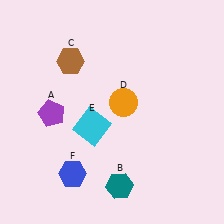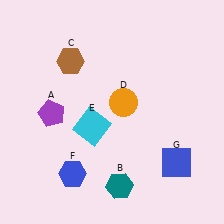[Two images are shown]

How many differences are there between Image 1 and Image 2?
There is 1 difference between the two images.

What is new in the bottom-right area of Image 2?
A blue square (G) was added in the bottom-right area of Image 2.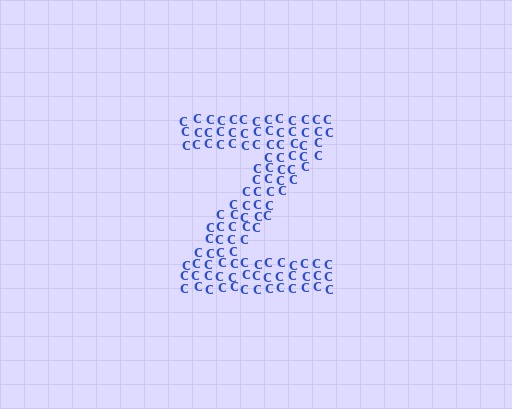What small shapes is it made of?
It is made of small letter C's.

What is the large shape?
The large shape is the letter Z.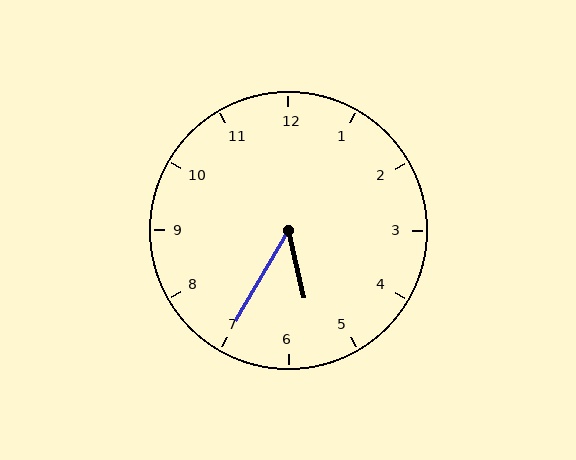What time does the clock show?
5:35.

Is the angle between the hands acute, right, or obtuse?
It is acute.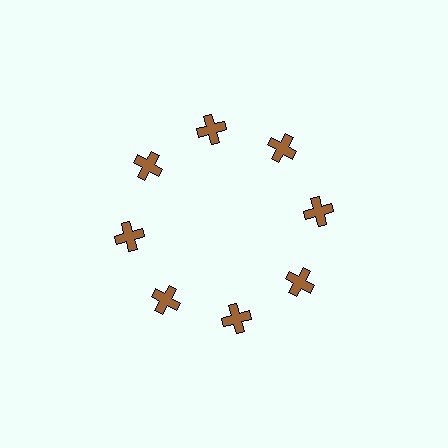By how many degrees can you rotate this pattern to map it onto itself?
The pattern maps onto itself every 45 degrees of rotation.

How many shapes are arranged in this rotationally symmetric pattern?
There are 8 shapes, arranged in 8 groups of 1.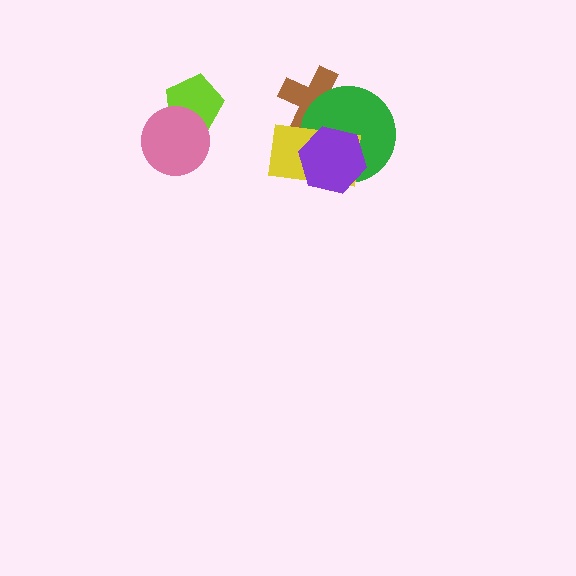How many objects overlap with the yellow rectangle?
3 objects overlap with the yellow rectangle.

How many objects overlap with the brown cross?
3 objects overlap with the brown cross.